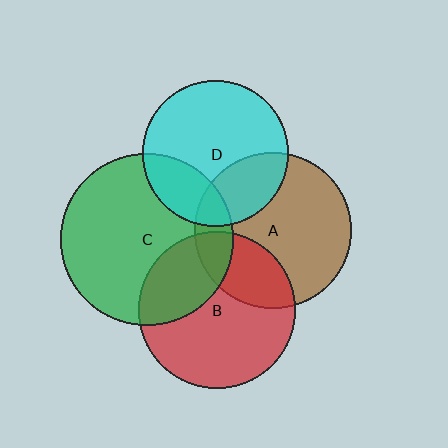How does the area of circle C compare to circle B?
Approximately 1.2 times.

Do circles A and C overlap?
Yes.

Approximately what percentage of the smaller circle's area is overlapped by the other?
Approximately 15%.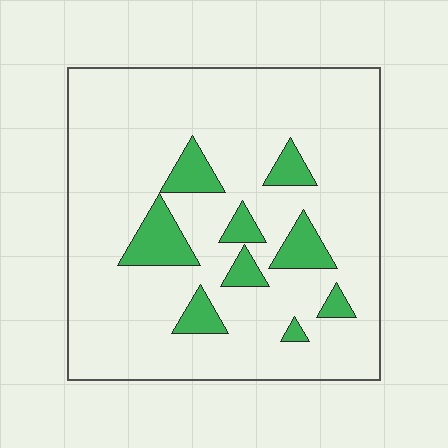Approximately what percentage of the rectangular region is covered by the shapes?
Approximately 15%.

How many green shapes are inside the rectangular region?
9.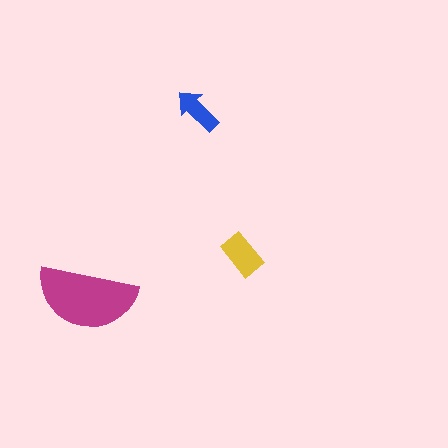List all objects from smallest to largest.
The blue arrow, the yellow rectangle, the magenta semicircle.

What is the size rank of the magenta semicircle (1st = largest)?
1st.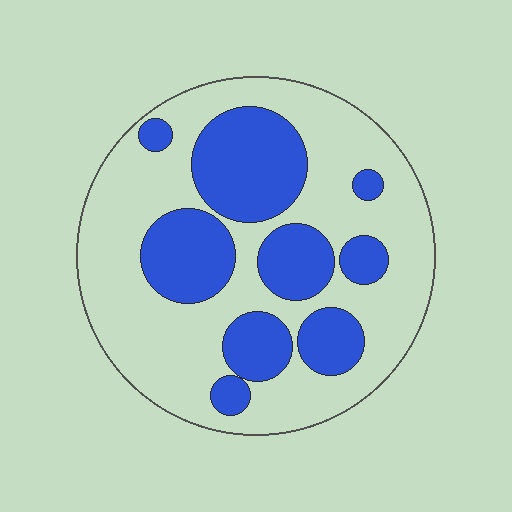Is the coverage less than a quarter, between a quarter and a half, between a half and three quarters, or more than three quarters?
Between a quarter and a half.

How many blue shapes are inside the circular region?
9.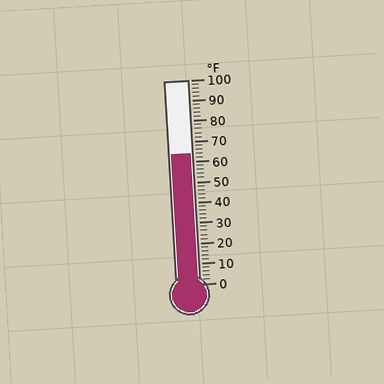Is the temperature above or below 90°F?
The temperature is below 90°F.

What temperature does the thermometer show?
The thermometer shows approximately 64°F.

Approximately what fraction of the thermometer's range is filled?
The thermometer is filled to approximately 65% of its range.